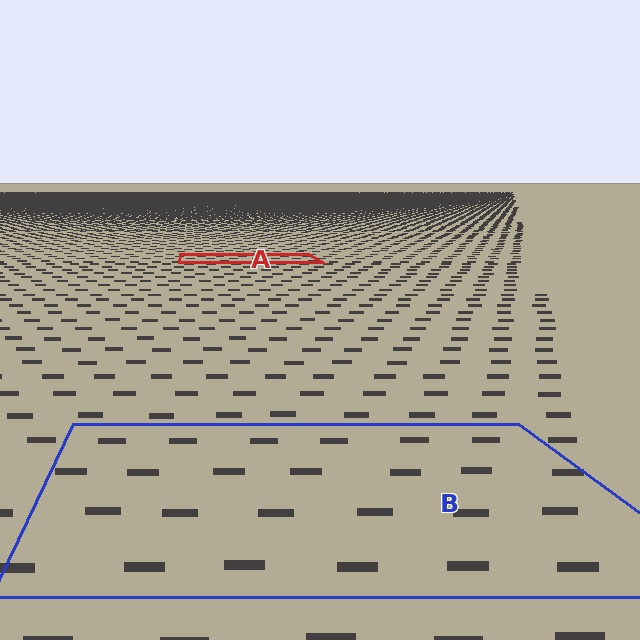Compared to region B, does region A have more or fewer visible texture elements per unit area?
Region A has more texture elements per unit area — they are packed more densely because it is farther away.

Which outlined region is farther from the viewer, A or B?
Region A is farther from the viewer — the texture elements inside it appear smaller and more densely packed.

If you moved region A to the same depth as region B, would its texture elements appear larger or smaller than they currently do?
They would appear larger. At a closer depth, the same texture elements are projected at a bigger on-screen size.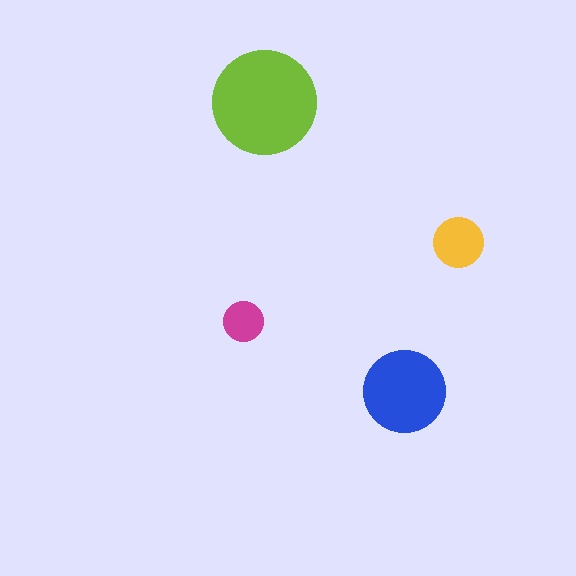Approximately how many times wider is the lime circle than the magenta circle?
About 2.5 times wider.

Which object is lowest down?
The blue circle is bottommost.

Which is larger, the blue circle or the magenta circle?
The blue one.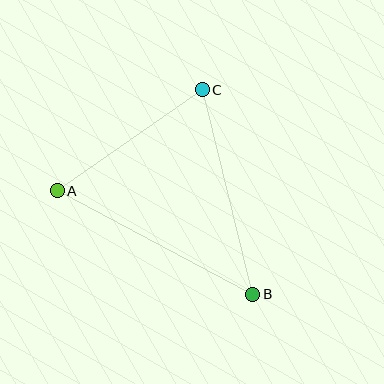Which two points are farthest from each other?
Points A and B are farthest from each other.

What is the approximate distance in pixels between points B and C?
The distance between B and C is approximately 211 pixels.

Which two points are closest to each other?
Points A and C are closest to each other.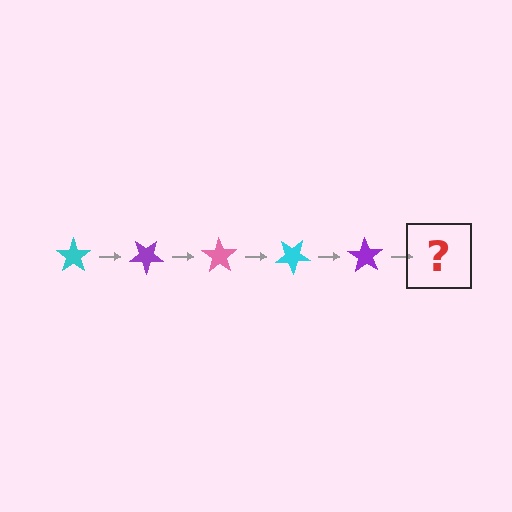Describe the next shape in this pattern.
It should be a pink star, rotated 175 degrees from the start.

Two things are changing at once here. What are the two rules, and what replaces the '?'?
The two rules are that it rotates 35 degrees each step and the color cycles through cyan, purple, and pink. The '?' should be a pink star, rotated 175 degrees from the start.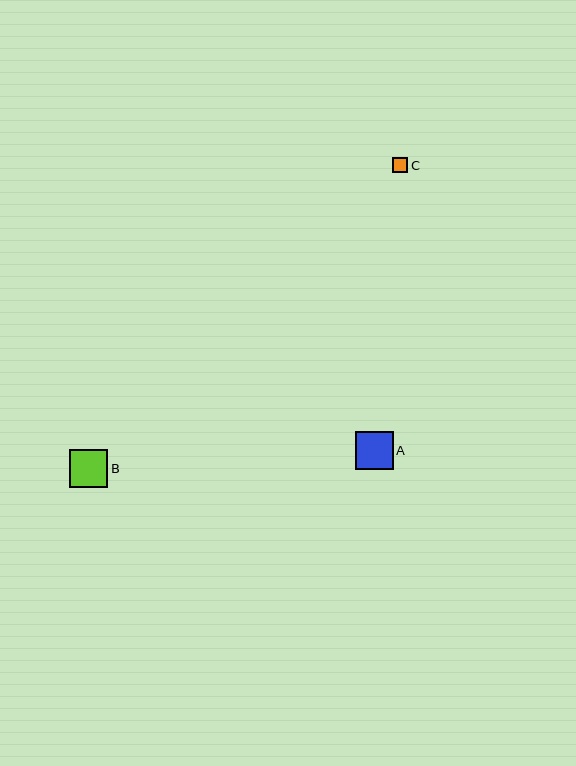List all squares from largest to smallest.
From largest to smallest: B, A, C.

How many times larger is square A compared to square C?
Square A is approximately 2.5 times the size of square C.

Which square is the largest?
Square B is the largest with a size of approximately 38 pixels.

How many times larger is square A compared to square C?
Square A is approximately 2.5 times the size of square C.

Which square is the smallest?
Square C is the smallest with a size of approximately 15 pixels.